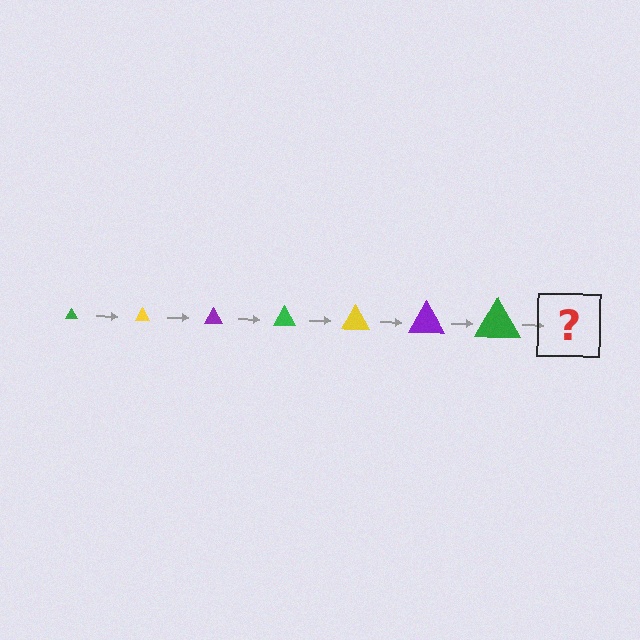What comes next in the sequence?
The next element should be a yellow triangle, larger than the previous one.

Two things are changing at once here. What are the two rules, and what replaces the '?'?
The two rules are that the triangle grows larger each step and the color cycles through green, yellow, and purple. The '?' should be a yellow triangle, larger than the previous one.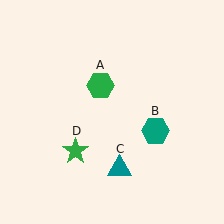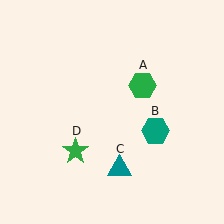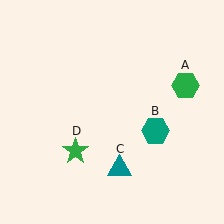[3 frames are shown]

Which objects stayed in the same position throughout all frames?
Teal hexagon (object B) and teal triangle (object C) and green star (object D) remained stationary.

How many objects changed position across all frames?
1 object changed position: green hexagon (object A).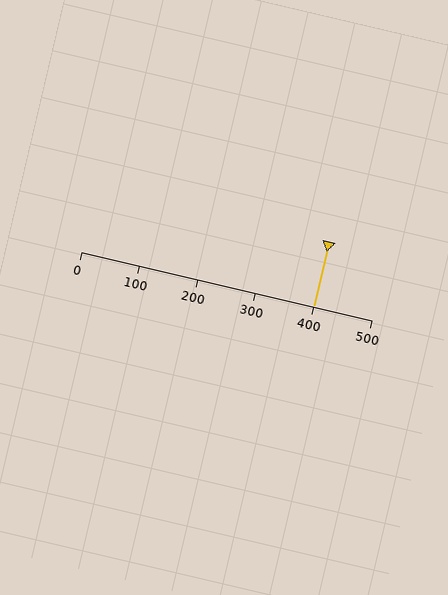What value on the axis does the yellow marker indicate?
The marker indicates approximately 400.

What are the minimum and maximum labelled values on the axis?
The axis runs from 0 to 500.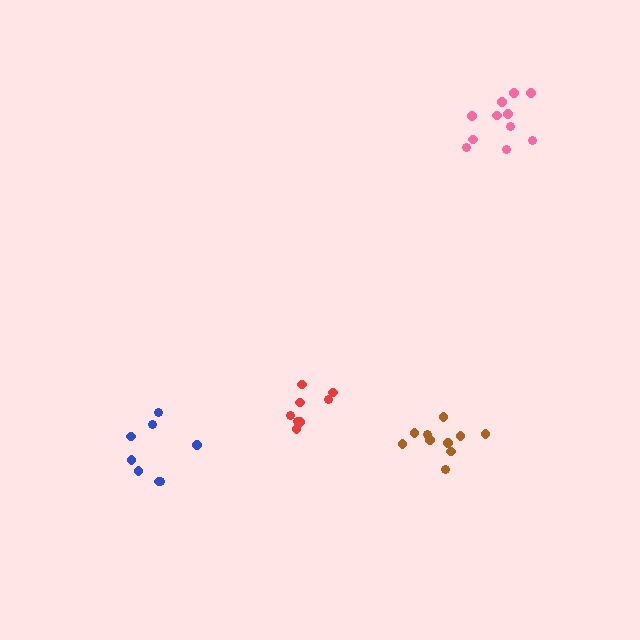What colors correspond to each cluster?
The clusters are colored: blue, brown, pink, red.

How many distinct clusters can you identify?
There are 4 distinct clusters.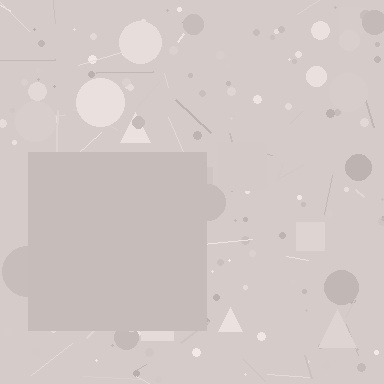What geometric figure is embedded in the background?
A square is embedded in the background.